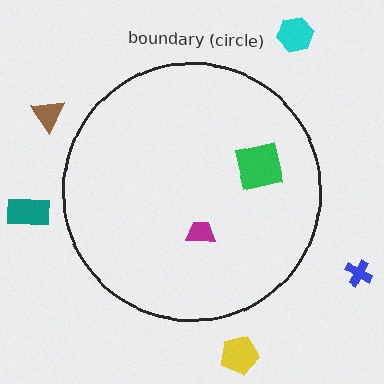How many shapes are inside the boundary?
2 inside, 5 outside.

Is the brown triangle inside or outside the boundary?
Outside.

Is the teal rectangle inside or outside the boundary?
Outside.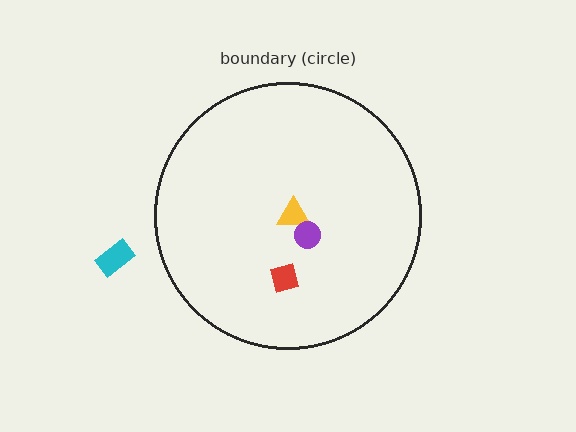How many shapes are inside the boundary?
3 inside, 1 outside.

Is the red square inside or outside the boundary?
Inside.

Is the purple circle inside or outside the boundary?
Inside.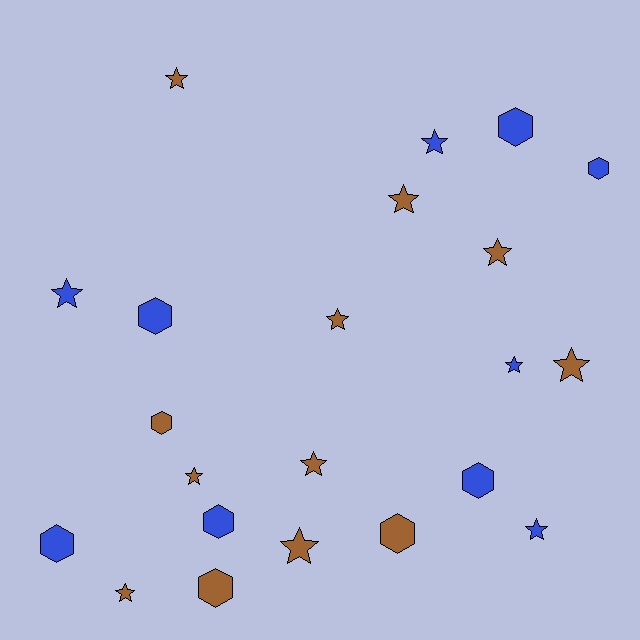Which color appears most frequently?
Brown, with 12 objects.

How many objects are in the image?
There are 22 objects.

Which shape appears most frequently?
Star, with 13 objects.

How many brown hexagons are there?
There are 3 brown hexagons.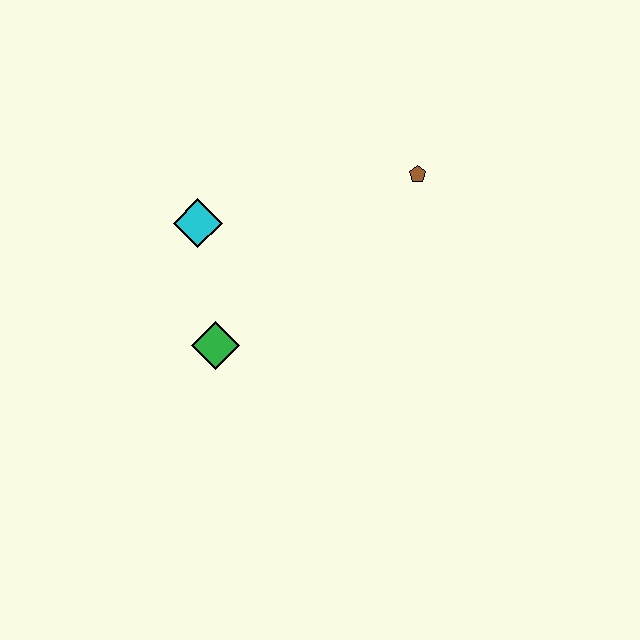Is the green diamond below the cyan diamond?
Yes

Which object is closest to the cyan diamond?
The green diamond is closest to the cyan diamond.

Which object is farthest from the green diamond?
The brown pentagon is farthest from the green diamond.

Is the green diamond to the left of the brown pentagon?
Yes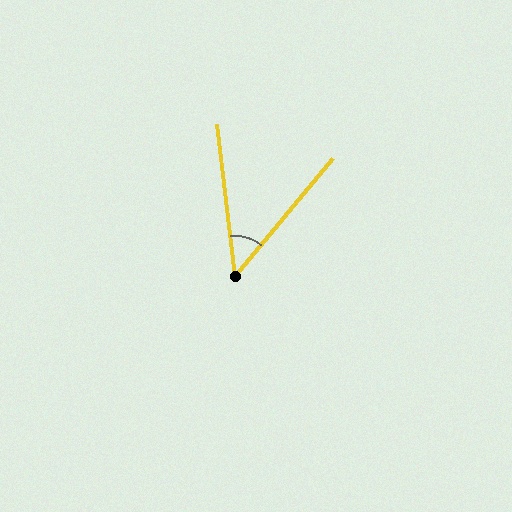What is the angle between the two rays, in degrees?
Approximately 46 degrees.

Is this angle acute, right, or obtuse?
It is acute.